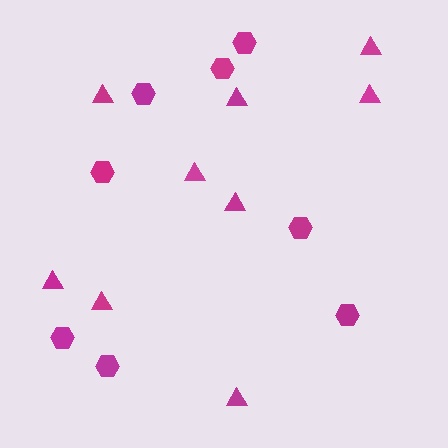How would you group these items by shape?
There are 2 groups: one group of triangles (9) and one group of hexagons (8).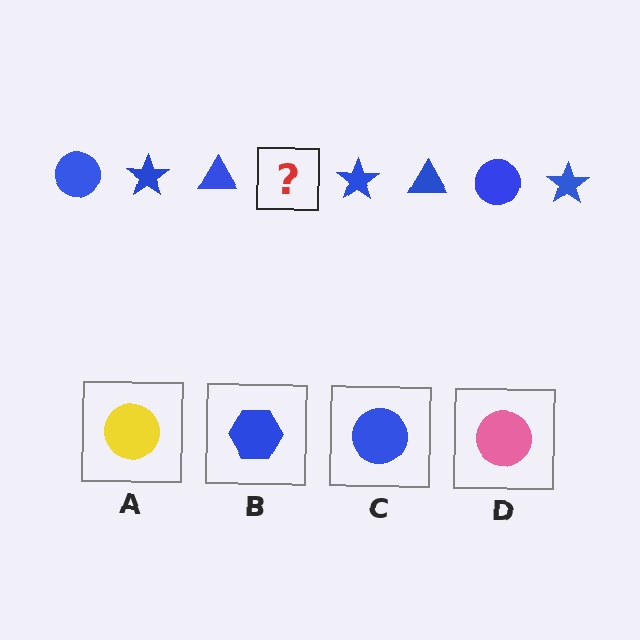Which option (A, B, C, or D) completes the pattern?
C.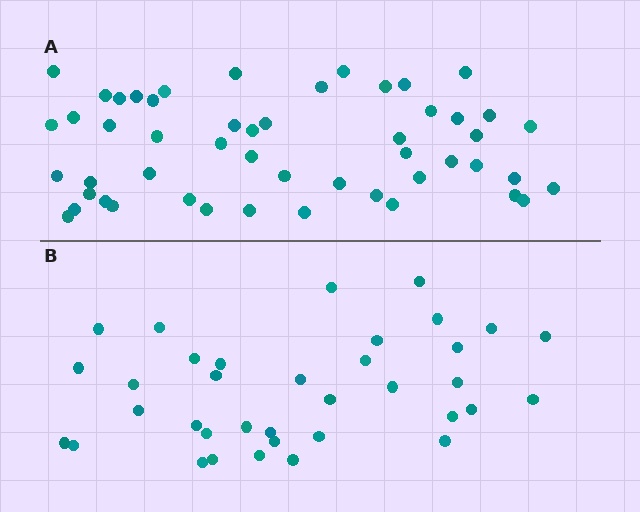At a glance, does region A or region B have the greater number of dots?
Region A (the top region) has more dots.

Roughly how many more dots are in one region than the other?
Region A has approximately 15 more dots than region B.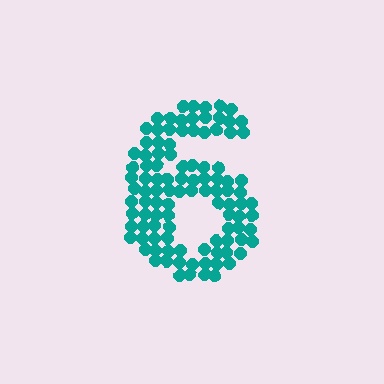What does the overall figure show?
The overall figure shows the digit 6.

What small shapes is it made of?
It is made of small circles.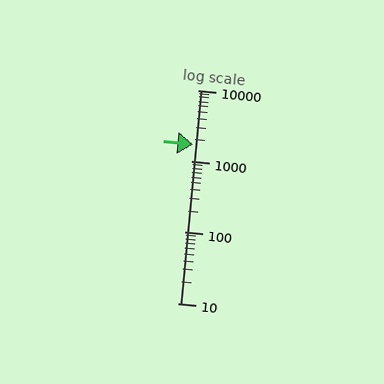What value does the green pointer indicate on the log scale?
The pointer indicates approximately 1700.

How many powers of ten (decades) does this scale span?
The scale spans 3 decades, from 10 to 10000.